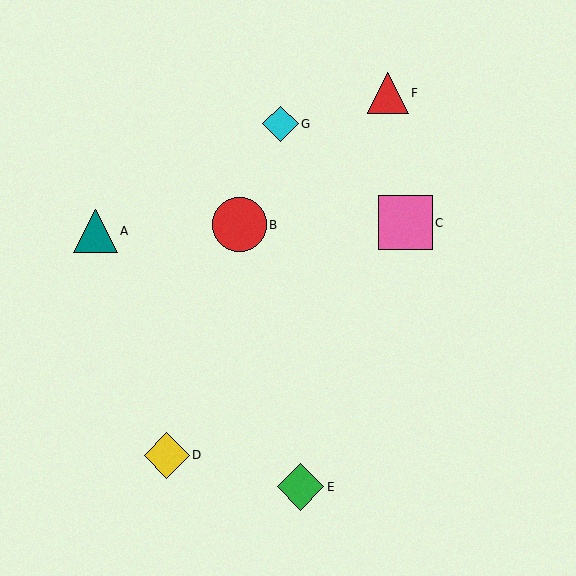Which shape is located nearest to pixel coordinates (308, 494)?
The green diamond (labeled E) at (301, 487) is nearest to that location.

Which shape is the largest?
The red circle (labeled B) is the largest.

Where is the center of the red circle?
The center of the red circle is at (239, 225).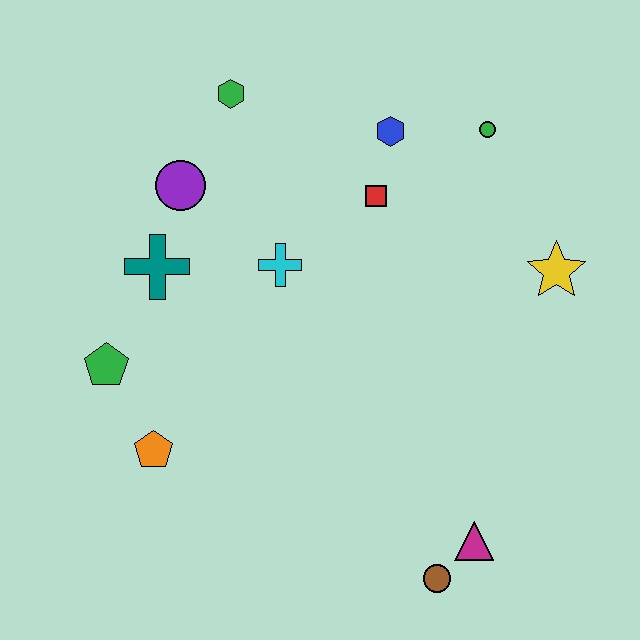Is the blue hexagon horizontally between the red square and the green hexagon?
No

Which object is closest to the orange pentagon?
The green pentagon is closest to the orange pentagon.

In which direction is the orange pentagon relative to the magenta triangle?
The orange pentagon is to the left of the magenta triangle.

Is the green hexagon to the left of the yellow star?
Yes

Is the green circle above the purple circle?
Yes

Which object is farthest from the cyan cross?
The brown circle is farthest from the cyan cross.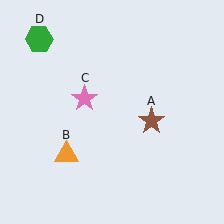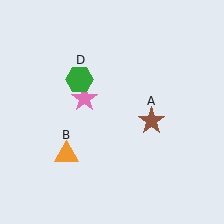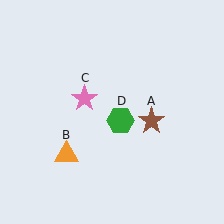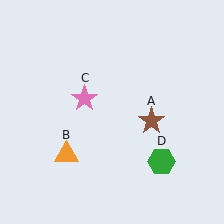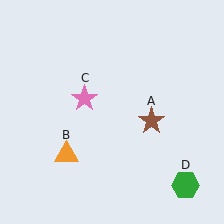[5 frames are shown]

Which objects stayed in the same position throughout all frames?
Brown star (object A) and orange triangle (object B) and pink star (object C) remained stationary.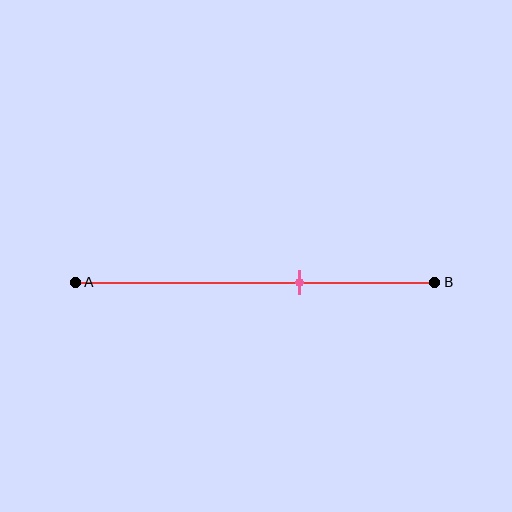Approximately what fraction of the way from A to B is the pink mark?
The pink mark is approximately 60% of the way from A to B.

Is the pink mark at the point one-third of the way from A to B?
No, the mark is at about 60% from A, not at the 33% one-third point.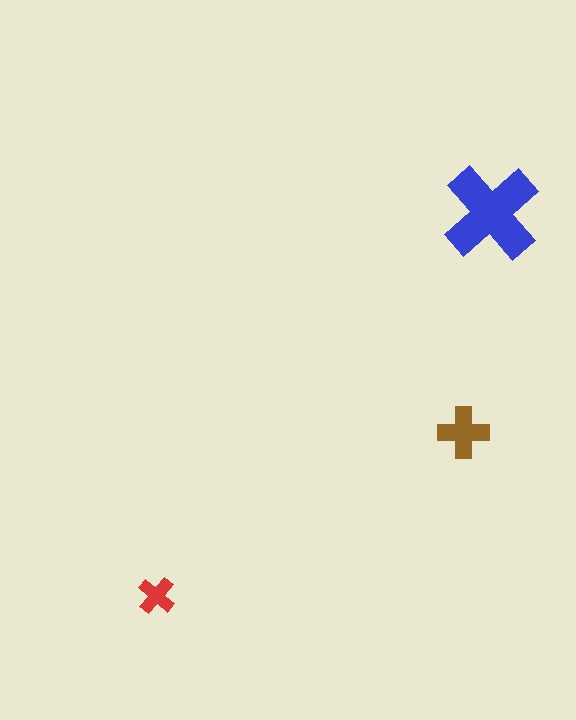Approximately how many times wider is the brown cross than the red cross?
About 1.5 times wider.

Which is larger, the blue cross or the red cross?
The blue one.